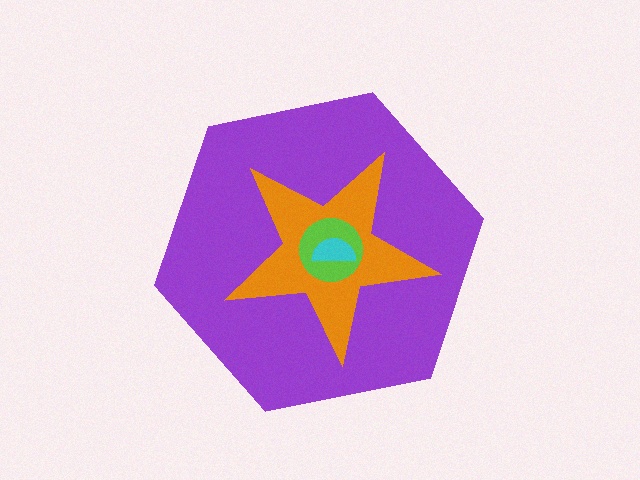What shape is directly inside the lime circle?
The cyan semicircle.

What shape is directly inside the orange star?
The lime circle.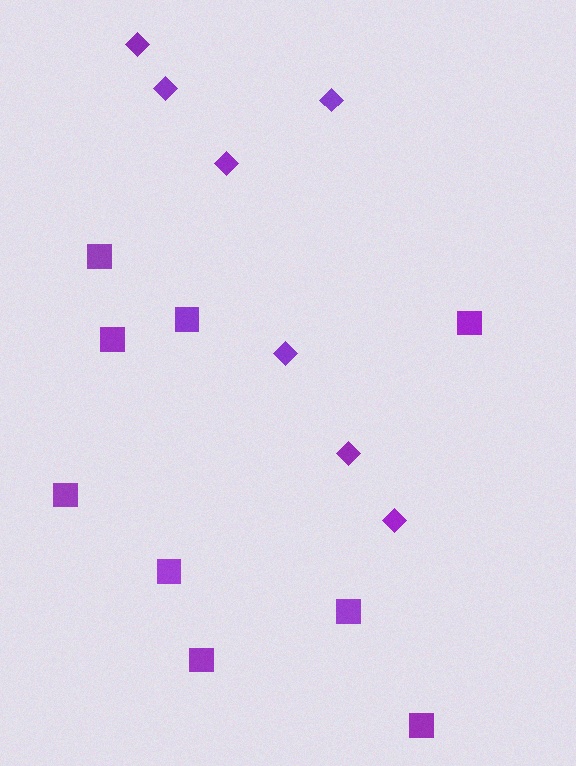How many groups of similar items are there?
There are 2 groups: one group of diamonds (7) and one group of squares (9).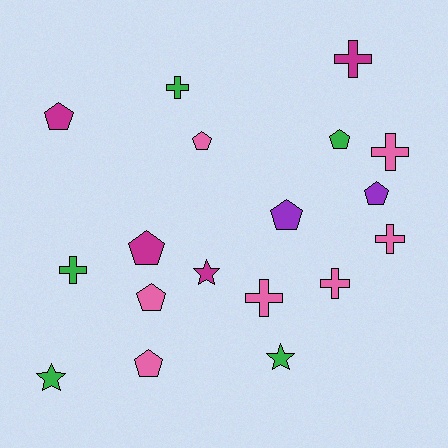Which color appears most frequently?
Pink, with 7 objects.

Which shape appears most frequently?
Pentagon, with 8 objects.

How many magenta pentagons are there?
There are 2 magenta pentagons.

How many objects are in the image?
There are 18 objects.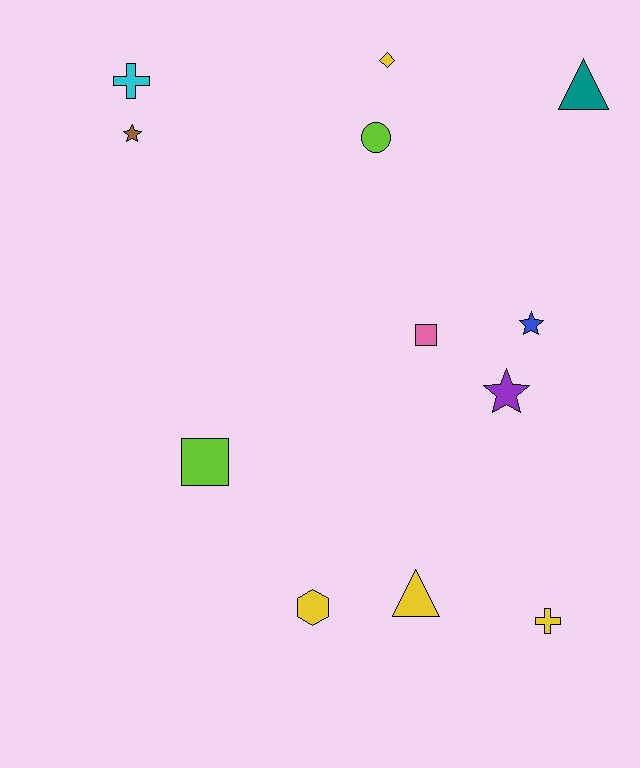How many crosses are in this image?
There are 2 crosses.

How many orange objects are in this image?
There are no orange objects.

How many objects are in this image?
There are 12 objects.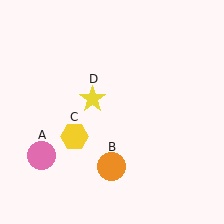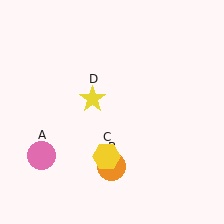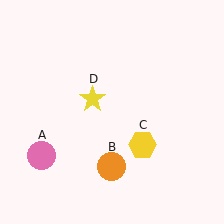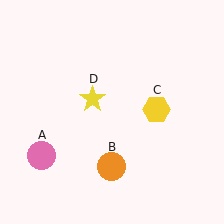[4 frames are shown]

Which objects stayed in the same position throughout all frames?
Pink circle (object A) and orange circle (object B) and yellow star (object D) remained stationary.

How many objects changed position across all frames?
1 object changed position: yellow hexagon (object C).